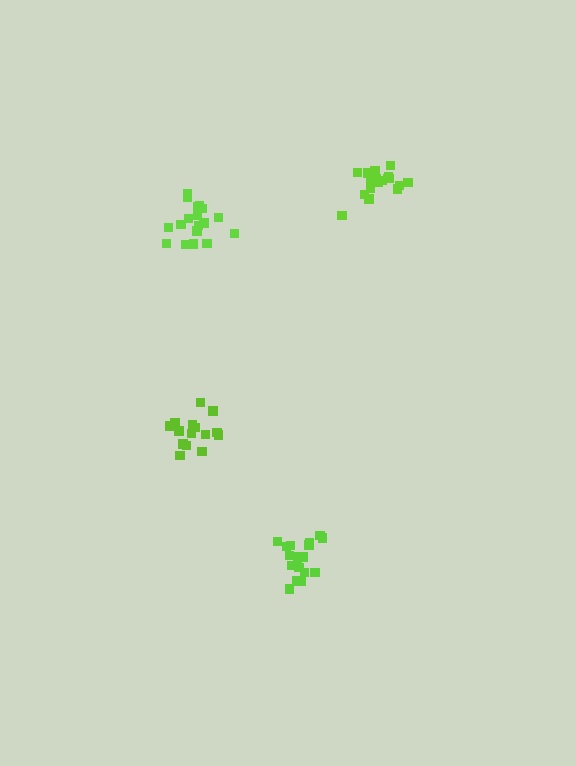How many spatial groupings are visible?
There are 4 spatial groupings.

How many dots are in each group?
Group 1: 18 dots, Group 2: 15 dots, Group 3: 19 dots, Group 4: 18 dots (70 total).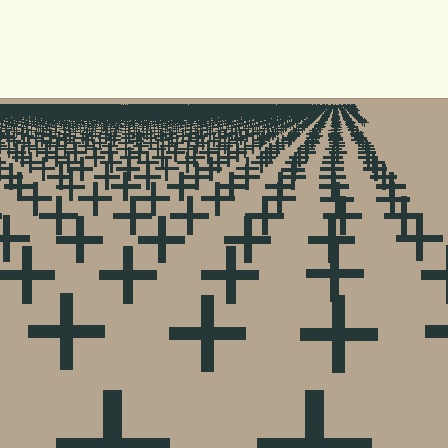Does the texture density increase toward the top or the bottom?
Density increases toward the top.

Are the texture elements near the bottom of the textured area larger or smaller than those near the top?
Larger. Near the bottom, elements are closer to the viewer and appear at a bigger on-screen size.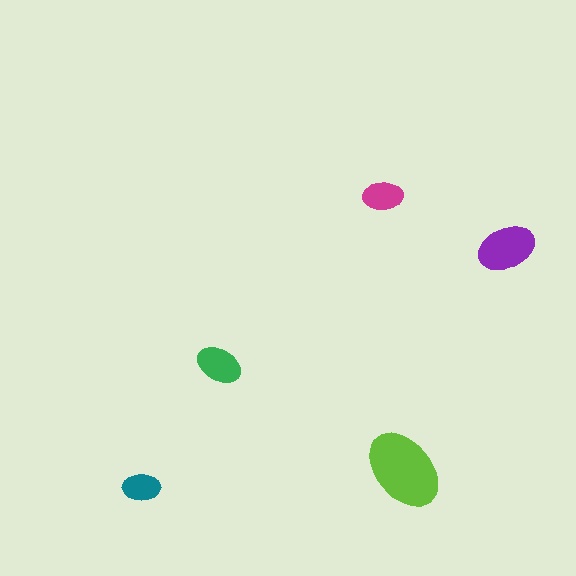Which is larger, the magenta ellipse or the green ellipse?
The green one.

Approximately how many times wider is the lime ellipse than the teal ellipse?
About 2 times wider.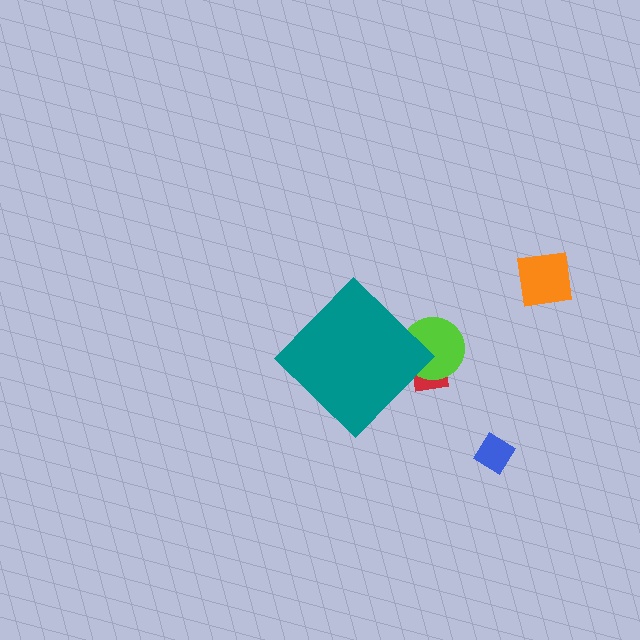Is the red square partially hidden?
Yes, the red square is partially hidden behind the teal diamond.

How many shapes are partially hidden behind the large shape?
2 shapes are partially hidden.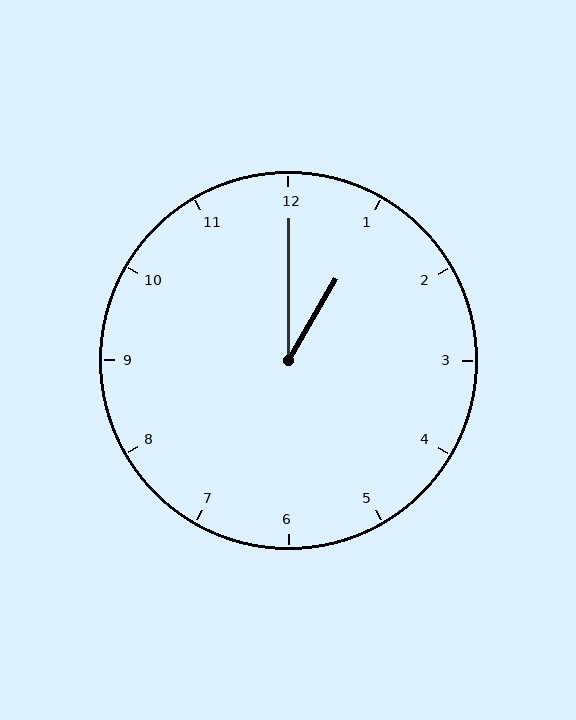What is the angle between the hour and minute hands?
Approximately 30 degrees.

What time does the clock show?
1:00.